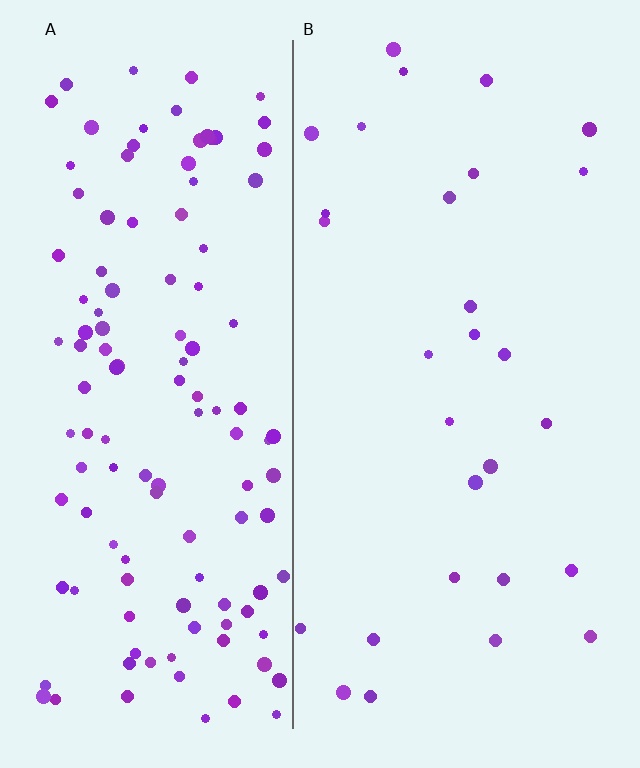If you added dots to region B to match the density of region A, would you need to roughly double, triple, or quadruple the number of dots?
Approximately quadruple.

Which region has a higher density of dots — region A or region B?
A (the left).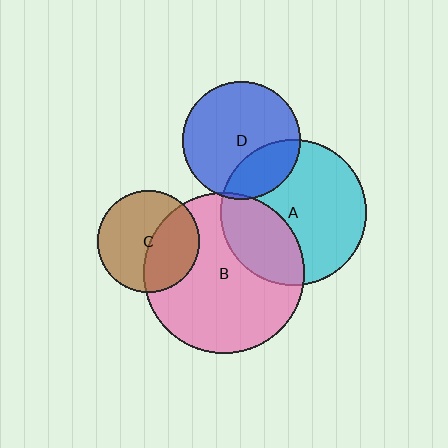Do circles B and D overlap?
Yes.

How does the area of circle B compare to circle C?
Approximately 2.5 times.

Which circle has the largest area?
Circle B (pink).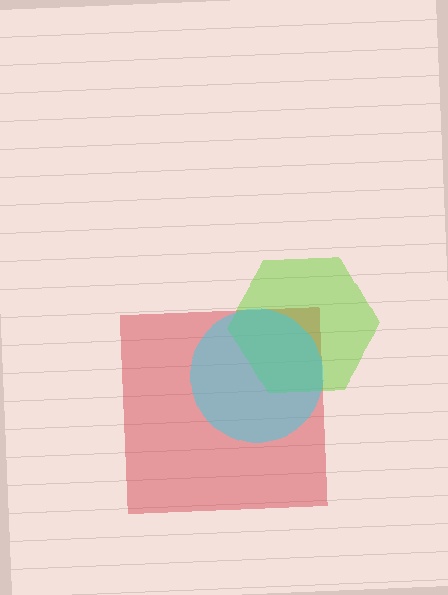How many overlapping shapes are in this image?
There are 3 overlapping shapes in the image.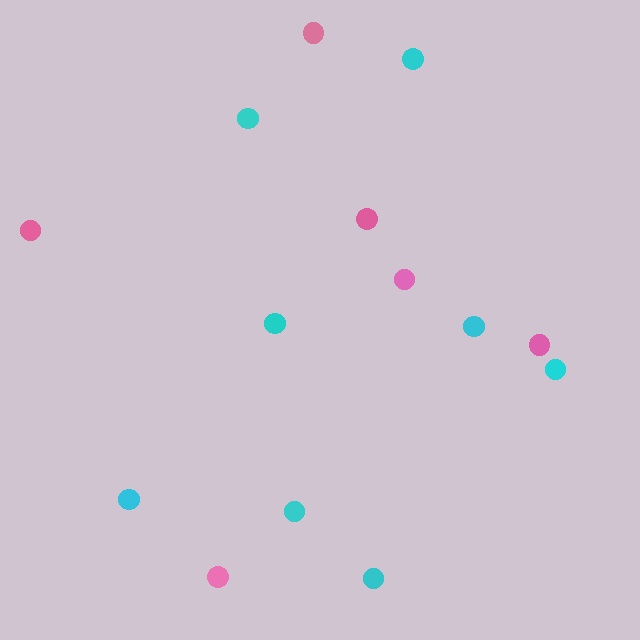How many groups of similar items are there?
There are 2 groups: one group of cyan circles (8) and one group of pink circles (6).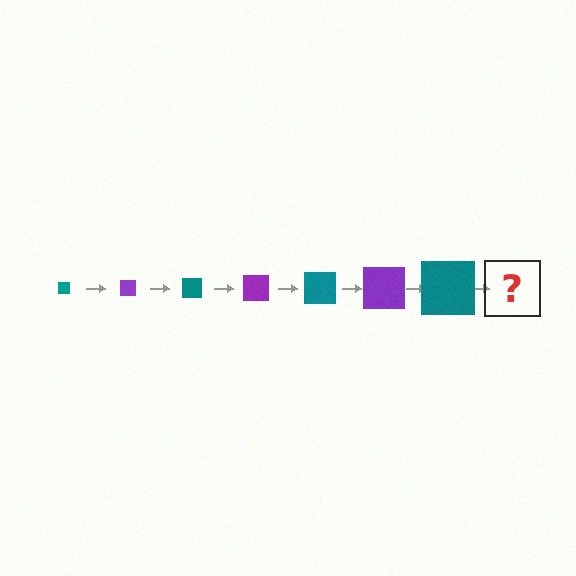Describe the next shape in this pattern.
It should be a purple square, larger than the previous one.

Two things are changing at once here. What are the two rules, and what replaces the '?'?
The two rules are that the square grows larger each step and the color cycles through teal and purple. The '?' should be a purple square, larger than the previous one.